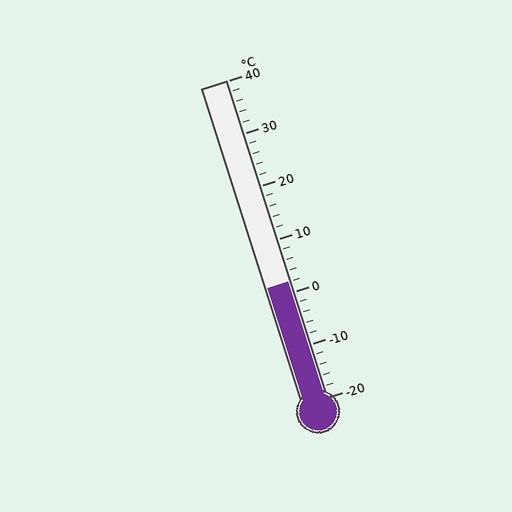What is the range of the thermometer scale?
The thermometer scale ranges from -20°C to 40°C.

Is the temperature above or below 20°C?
The temperature is below 20°C.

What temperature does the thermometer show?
The thermometer shows approximately 2°C.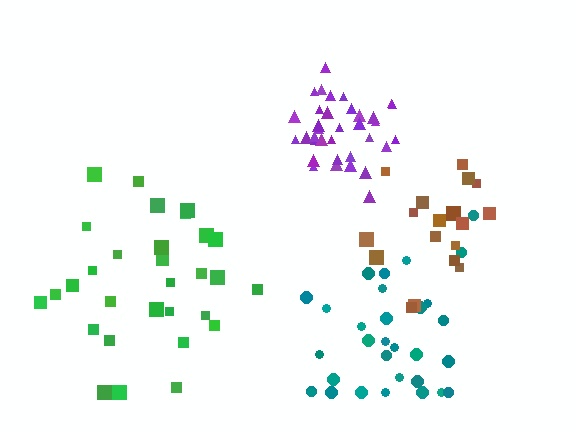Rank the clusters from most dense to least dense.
purple, brown, teal, green.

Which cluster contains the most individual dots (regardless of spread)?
Purple (35).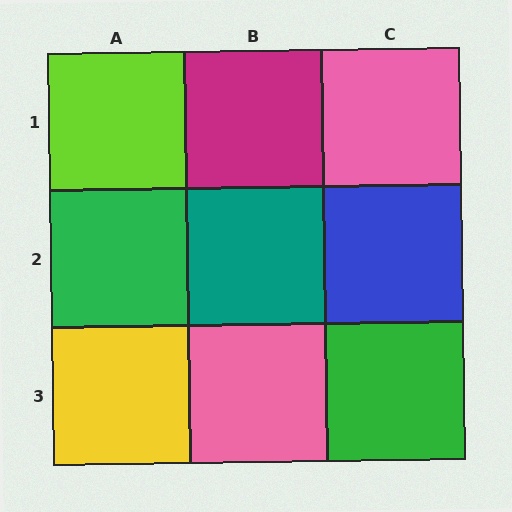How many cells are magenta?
1 cell is magenta.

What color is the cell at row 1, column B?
Magenta.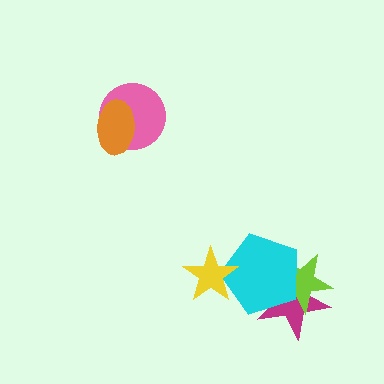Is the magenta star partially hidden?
Yes, it is partially covered by another shape.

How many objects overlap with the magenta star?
2 objects overlap with the magenta star.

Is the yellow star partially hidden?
No, no other shape covers it.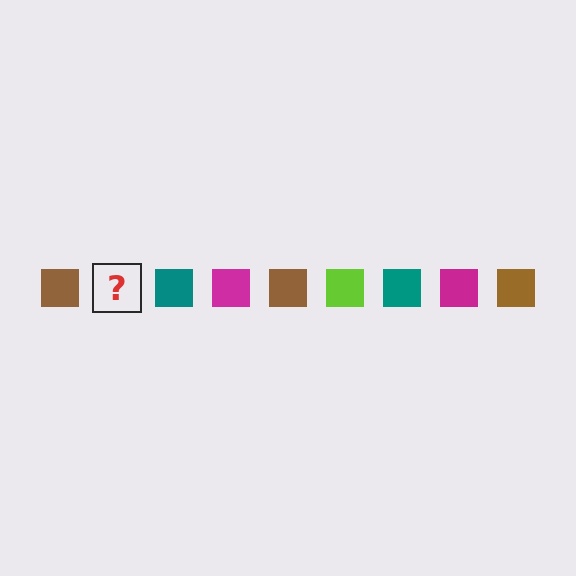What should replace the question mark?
The question mark should be replaced with a lime square.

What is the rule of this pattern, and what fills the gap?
The rule is that the pattern cycles through brown, lime, teal, magenta squares. The gap should be filled with a lime square.